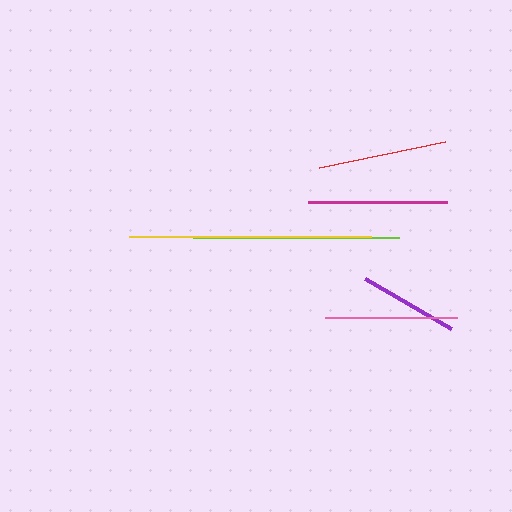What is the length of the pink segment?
The pink segment is approximately 132 pixels long.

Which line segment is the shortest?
The purple line is the shortest at approximately 99 pixels.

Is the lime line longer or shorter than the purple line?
The lime line is longer than the purple line.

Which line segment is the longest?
The yellow line is the longest at approximately 242 pixels.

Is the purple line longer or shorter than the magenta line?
The magenta line is longer than the purple line.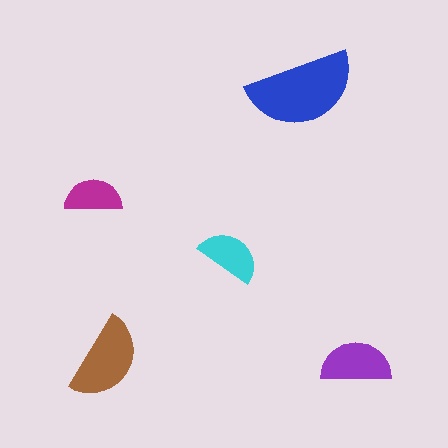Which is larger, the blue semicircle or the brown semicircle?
The blue one.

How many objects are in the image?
There are 5 objects in the image.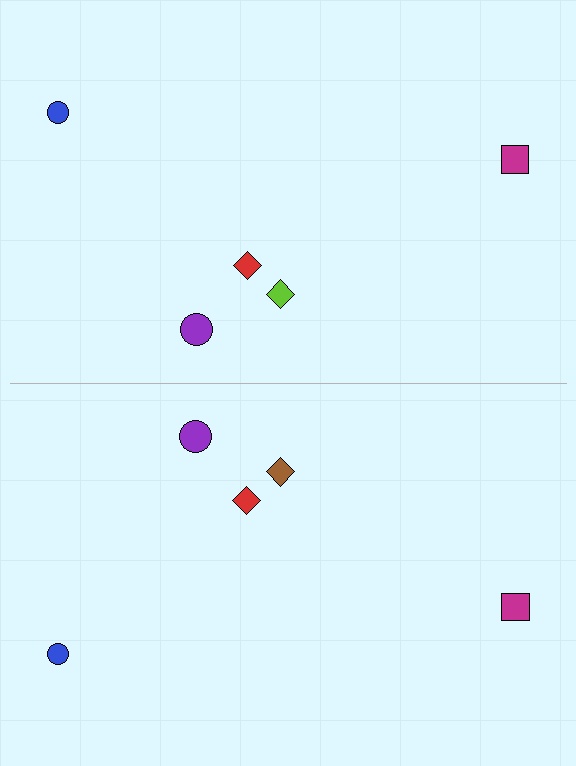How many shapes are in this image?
There are 10 shapes in this image.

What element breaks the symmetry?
The brown diamond on the bottom side breaks the symmetry — its mirror counterpart is lime.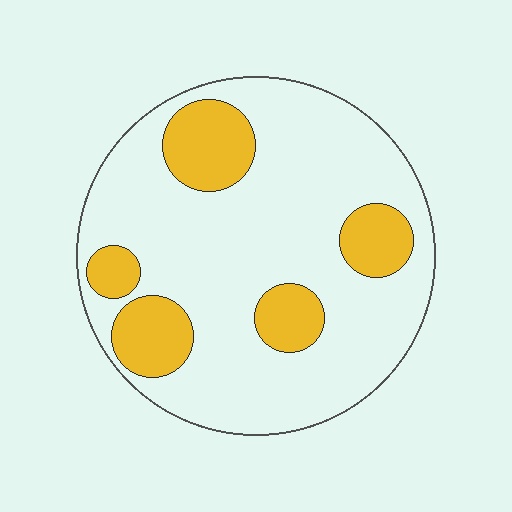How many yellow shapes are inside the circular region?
5.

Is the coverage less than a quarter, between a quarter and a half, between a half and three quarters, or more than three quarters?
Less than a quarter.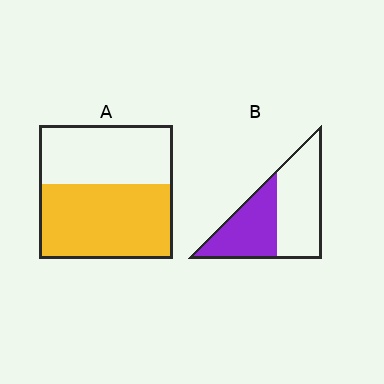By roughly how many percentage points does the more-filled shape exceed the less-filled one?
By roughly 10 percentage points (A over B).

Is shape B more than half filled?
No.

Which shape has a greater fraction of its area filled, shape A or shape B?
Shape A.